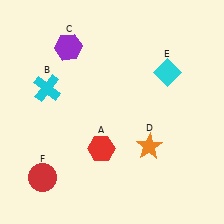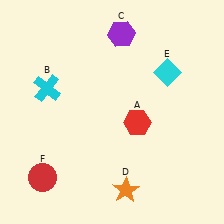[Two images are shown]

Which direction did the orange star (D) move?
The orange star (D) moved down.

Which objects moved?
The objects that moved are: the red hexagon (A), the purple hexagon (C), the orange star (D).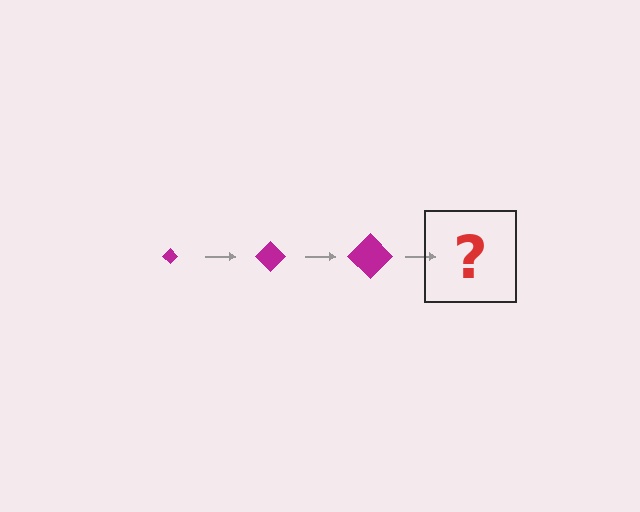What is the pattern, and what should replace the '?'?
The pattern is that the diamond gets progressively larger each step. The '?' should be a magenta diamond, larger than the previous one.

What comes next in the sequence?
The next element should be a magenta diamond, larger than the previous one.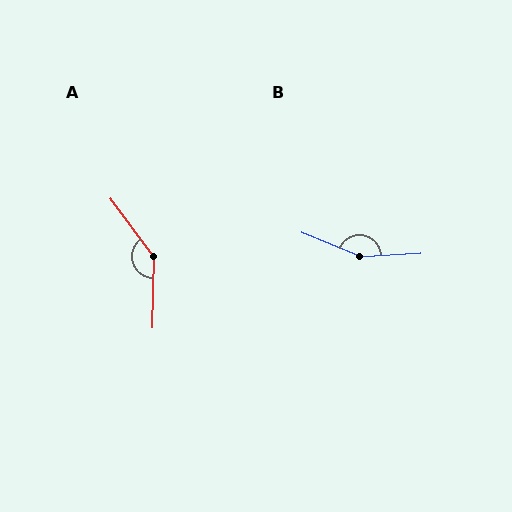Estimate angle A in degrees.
Approximately 142 degrees.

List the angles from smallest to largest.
A (142°), B (154°).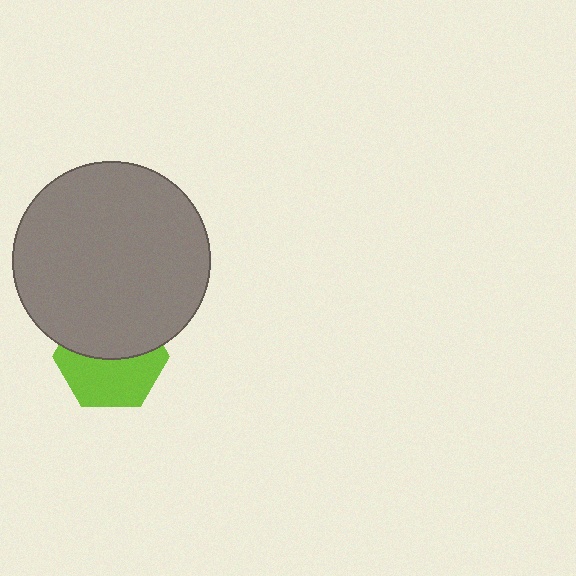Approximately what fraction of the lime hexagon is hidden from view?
Roughly 48% of the lime hexagon is hidden behind the gray circle.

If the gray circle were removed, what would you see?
You would see the complete lime hexagon.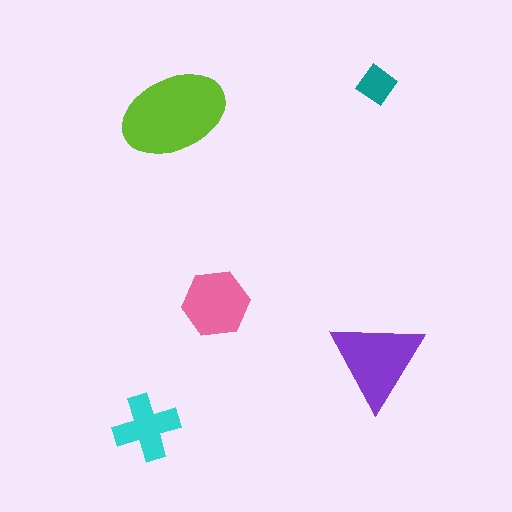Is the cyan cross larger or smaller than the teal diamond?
Larger.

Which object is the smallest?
The teal diamond.